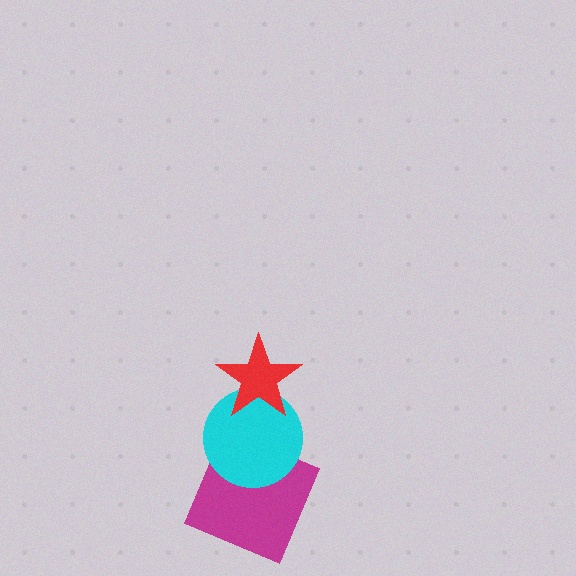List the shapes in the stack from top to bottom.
From top to bottom: the red star, the cyan circle, the magenta square.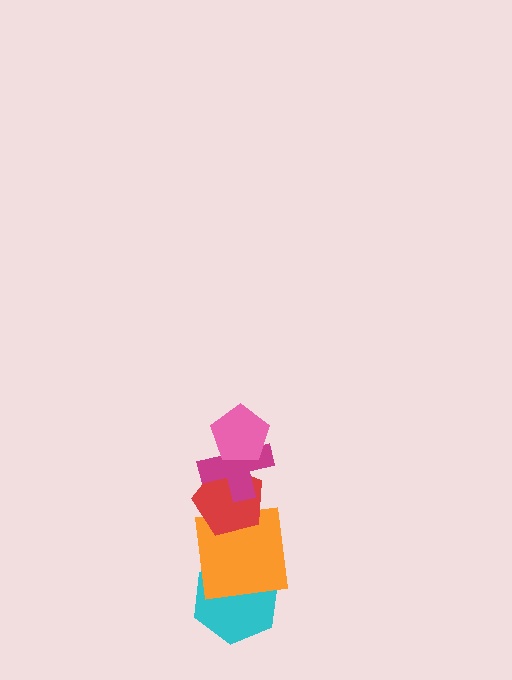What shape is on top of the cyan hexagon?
The orange square is on top of the cyan hexagon.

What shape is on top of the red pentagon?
The magenta cross is on top of the red pentagon.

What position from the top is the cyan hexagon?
The cyan hexagon is 5th from the top.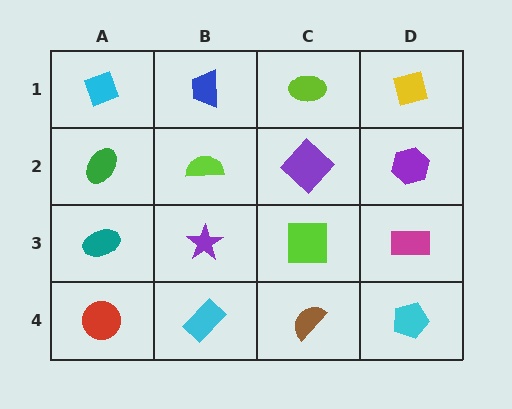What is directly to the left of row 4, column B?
A red circle.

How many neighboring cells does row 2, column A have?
3.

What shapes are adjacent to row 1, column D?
A purple hexagon (row 2, column D), a lime ellipse (row 1, column C).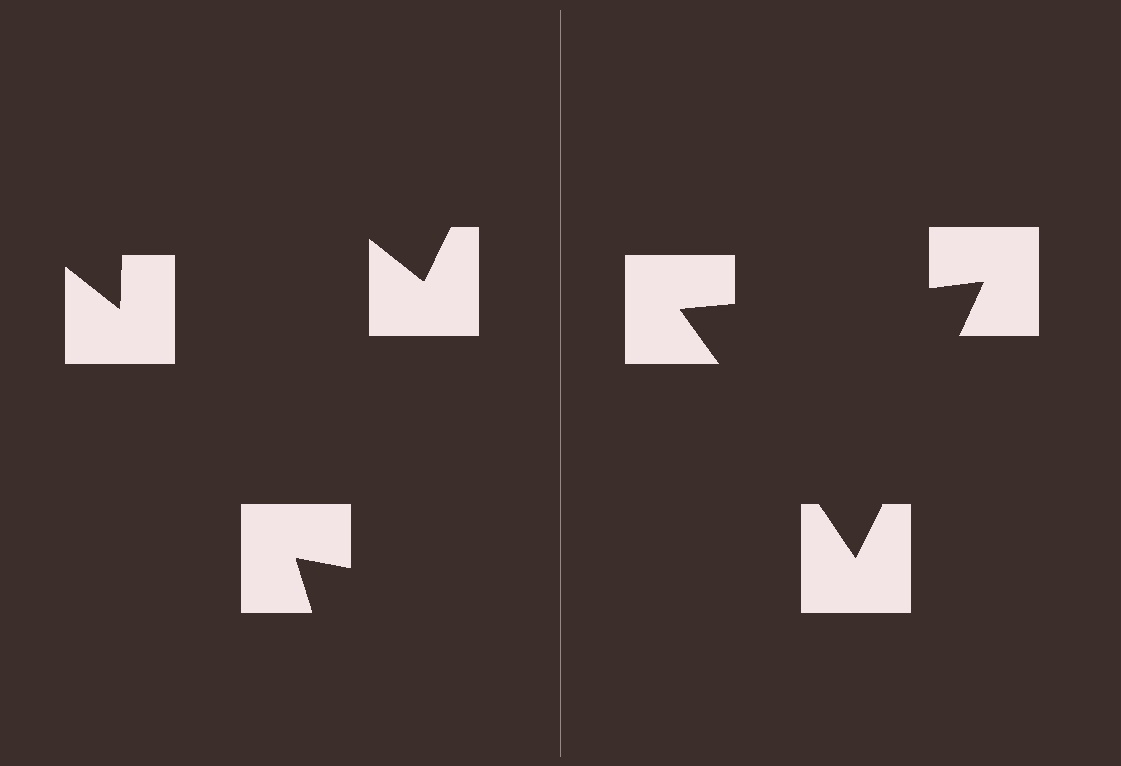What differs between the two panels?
The notched squares are positioned identically on both sides; only the wedge orientations differ. On the right they align to a triangle; on the left they are misaligned.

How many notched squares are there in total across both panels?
6 — 3 on each side.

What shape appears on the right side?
An illusory triangle.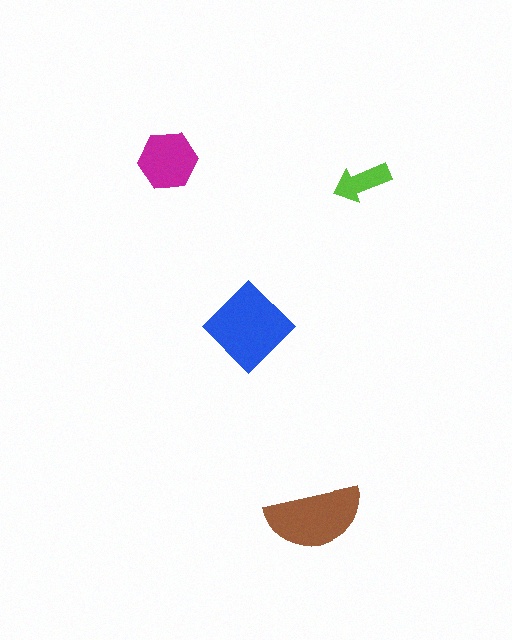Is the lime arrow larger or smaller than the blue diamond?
Smaller.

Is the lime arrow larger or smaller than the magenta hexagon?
Smaller.